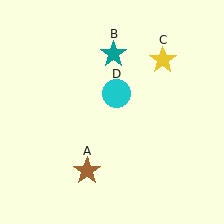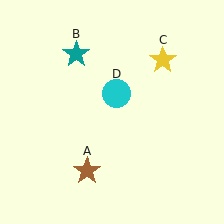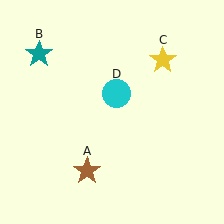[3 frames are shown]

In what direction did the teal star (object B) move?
The teal star (object B) moved left.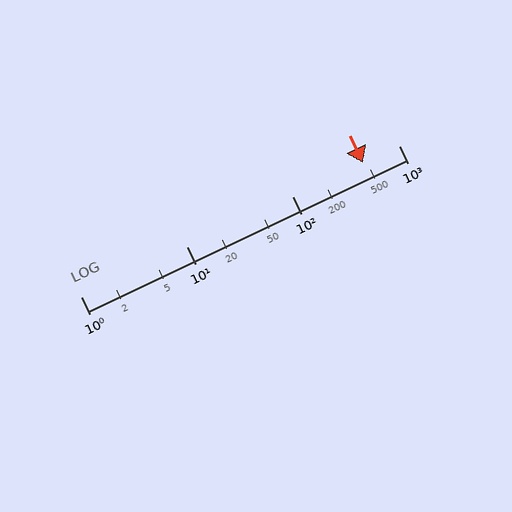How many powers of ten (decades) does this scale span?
The scale spans 3 decades, from 1 to 1000.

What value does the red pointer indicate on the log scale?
The pointer indicates approximately 460.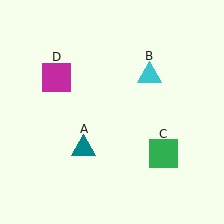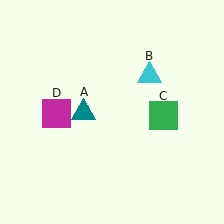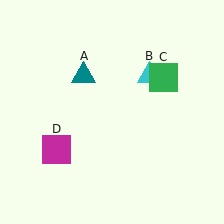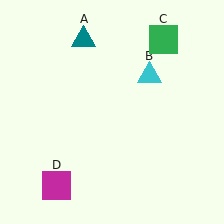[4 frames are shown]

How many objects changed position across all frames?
3 objects changed position: teal triangle (object A), green square (object C), magenta square (object D).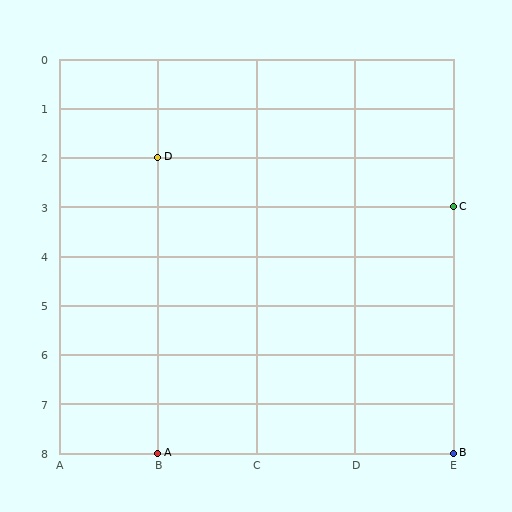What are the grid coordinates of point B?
Point B is at grid coordinates (E, 8).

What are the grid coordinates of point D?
Point D is at grid coordinates (B, 2).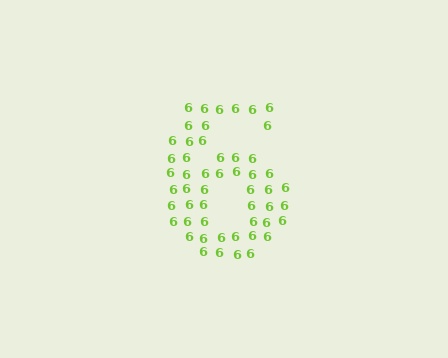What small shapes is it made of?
It is made of small digit 6's.